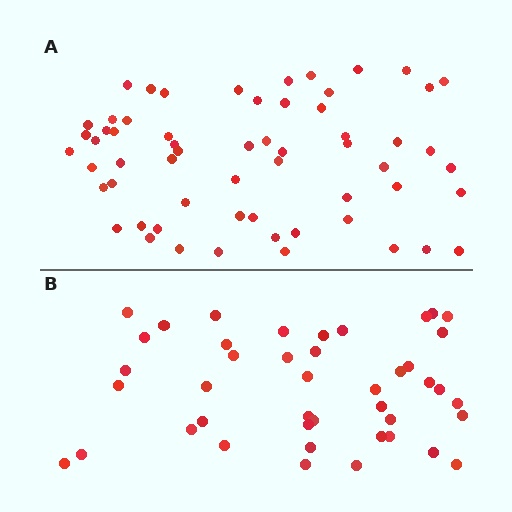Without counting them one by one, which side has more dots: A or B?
Region A (the top region) has more dots.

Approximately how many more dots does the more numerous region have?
Region A has approximately 15 more dots than region B.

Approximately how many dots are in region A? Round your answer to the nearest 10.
About 60 dots.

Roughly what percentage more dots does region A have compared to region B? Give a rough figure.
About 40% more.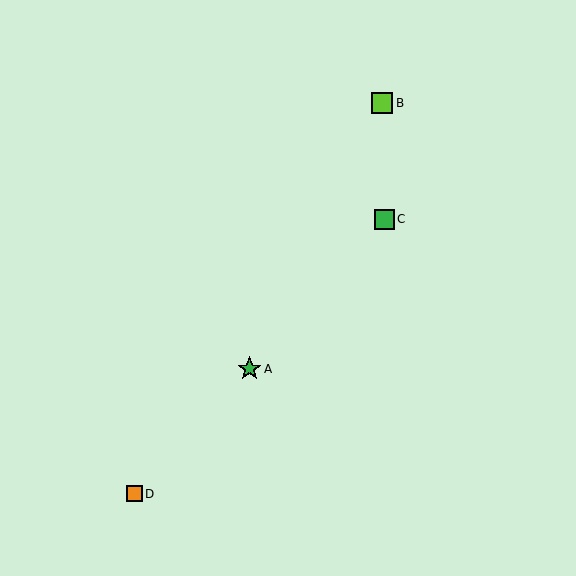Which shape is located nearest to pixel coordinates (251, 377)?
The green star (labeled A) at (250, 369) is nearest to that location.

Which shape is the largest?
The green star (labeled A) is the largest.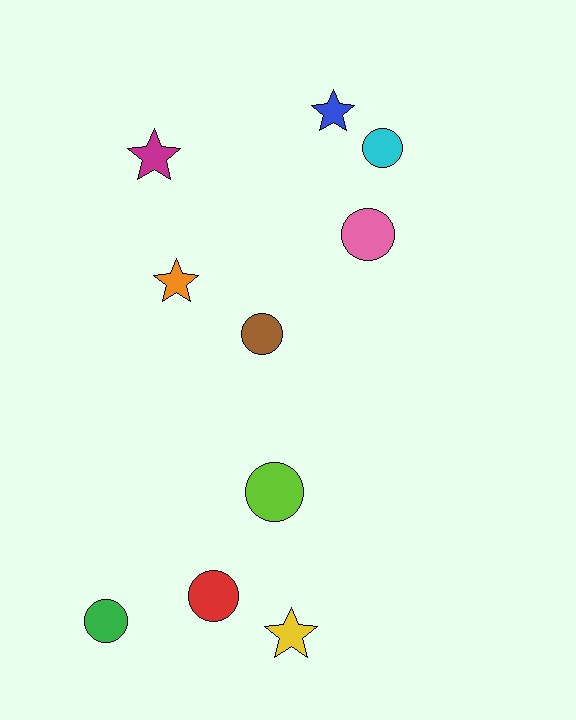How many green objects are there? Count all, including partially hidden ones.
There is 1 green object.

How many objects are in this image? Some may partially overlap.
There are 10 objects.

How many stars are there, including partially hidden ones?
There are 4 stars.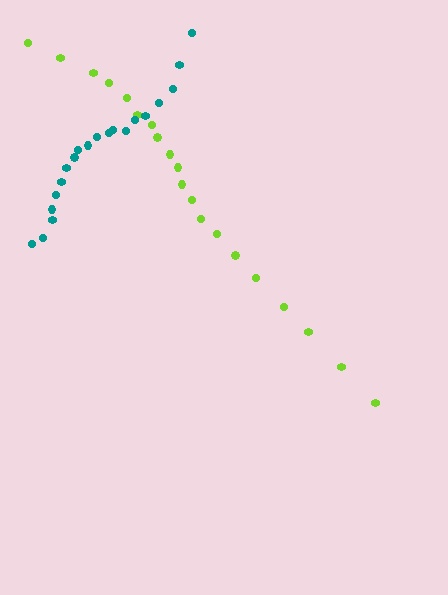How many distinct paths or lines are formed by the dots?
There are 2 distinct paths.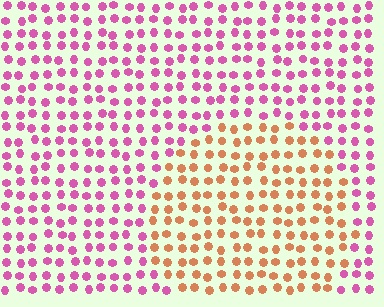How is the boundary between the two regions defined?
The boundary is defined purely by a slight shift in hue (about 61 degrees). Spacing, size, and orientation are identical on both sides.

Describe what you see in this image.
The image is filled with small pink elements in a uniform arrangement. A circle-shaped region is visible where the elements are tinted to a slightly different hue, forming a subtle color boundary.